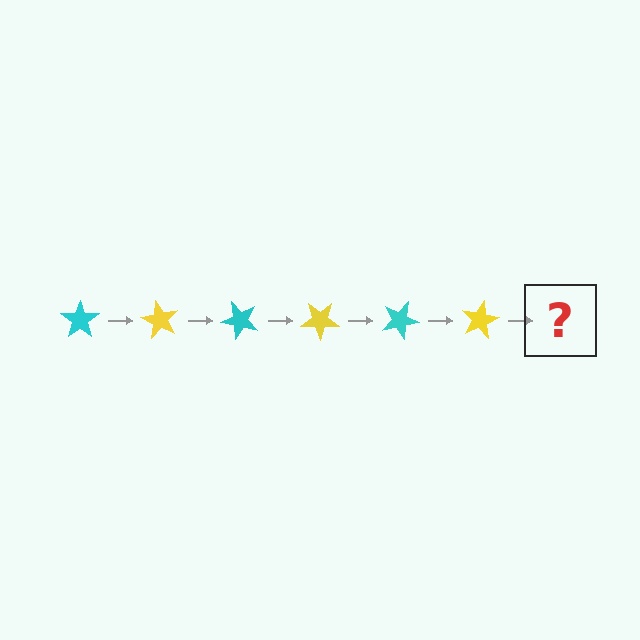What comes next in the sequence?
The next element should be a cyan star, rotated 360 degrees from the start.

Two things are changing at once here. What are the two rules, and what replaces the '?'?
The two rules are that it rotates 60 degrees each step and the color cycles through cyan and yellow. The '?' should be a cyan star, rotated 360 degrees from the start.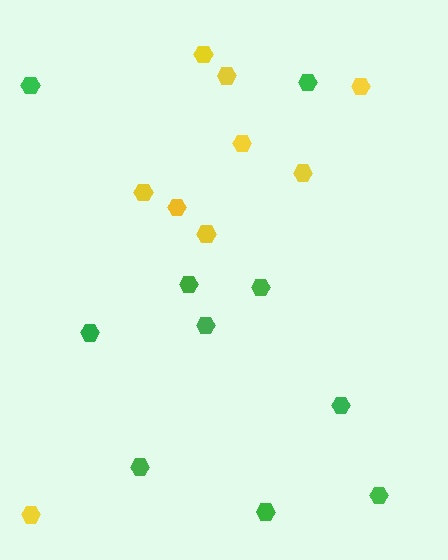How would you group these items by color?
There are 2 groups: one group of green hexagons (10) and one group of yellow hexagons (9).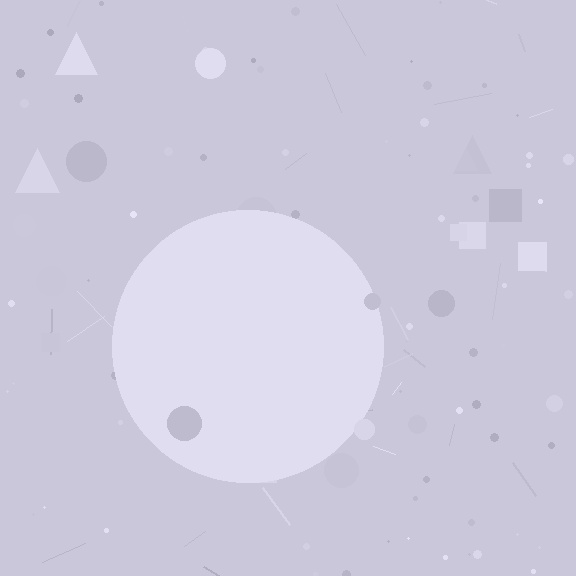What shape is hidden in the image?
A circle is hidden in the image.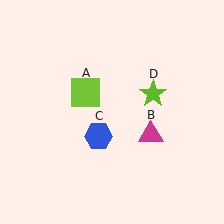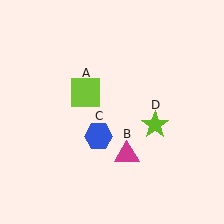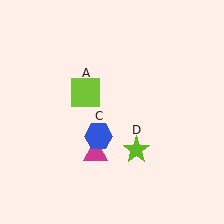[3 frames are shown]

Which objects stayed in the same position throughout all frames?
Lime square (object A) and blue hexagon (object C) remained stationary.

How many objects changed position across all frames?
2 objects changed position: magenta triangle (object B), lime star (object D).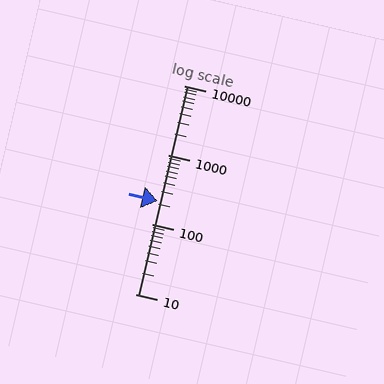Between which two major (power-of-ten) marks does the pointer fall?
The pointer is between 100 and 1000.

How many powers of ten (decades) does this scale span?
The scale spans 3 decades, from 10 to 10000.